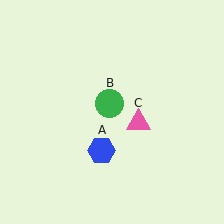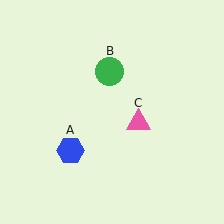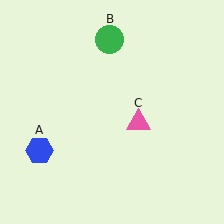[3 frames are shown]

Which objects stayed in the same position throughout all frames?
Pink triangle (object C) remained stationary.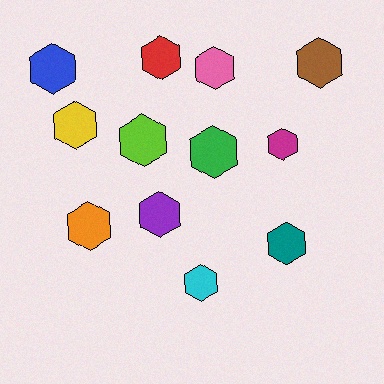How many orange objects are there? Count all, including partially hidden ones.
There is 1 orange object.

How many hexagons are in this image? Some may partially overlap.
There are 12 hexagons.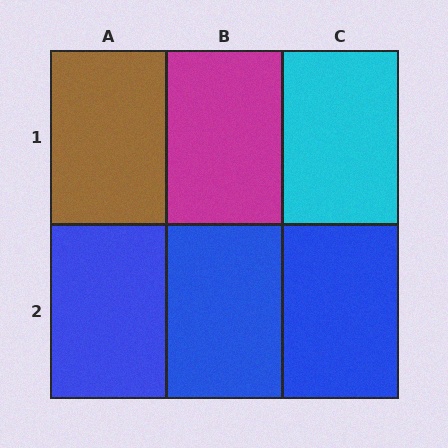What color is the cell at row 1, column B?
Magenta.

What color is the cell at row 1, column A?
Brown.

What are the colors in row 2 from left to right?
Blue, blue, blue.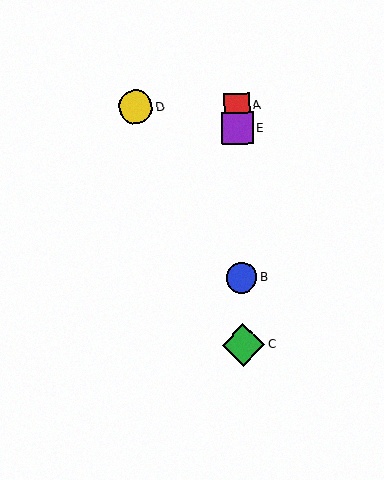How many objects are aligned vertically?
4 objects (A, B, C, E) are aligned vertically.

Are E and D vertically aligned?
No, E is at x≈238 and D is at x≈135.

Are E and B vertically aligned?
Yes, both are at x≈238.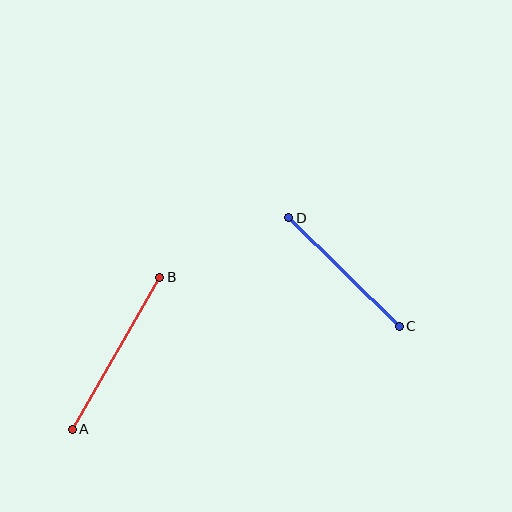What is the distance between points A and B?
The distance is approximately 175 pixels.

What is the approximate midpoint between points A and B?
The midpoint is at approximately (116, 353) pixels.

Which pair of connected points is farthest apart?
Points A and B are farthest apart.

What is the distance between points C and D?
The distance is approximately 155 pixels.